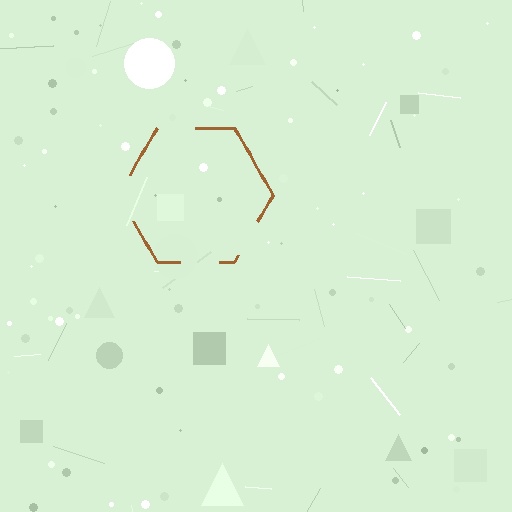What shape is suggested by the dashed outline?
The dashed outline suggests a hexagon.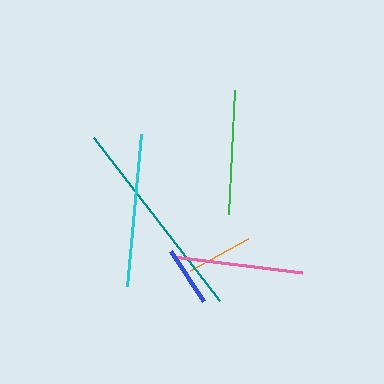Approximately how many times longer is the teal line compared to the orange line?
The teal line is approximately 3.1 times the length of the orange line.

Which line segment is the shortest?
The blue line is the shortest at approximately 61 pixels.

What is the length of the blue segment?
The blue segment is approximately 61 pixels long.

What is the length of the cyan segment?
The cyan segment is approximately 153 pixels long.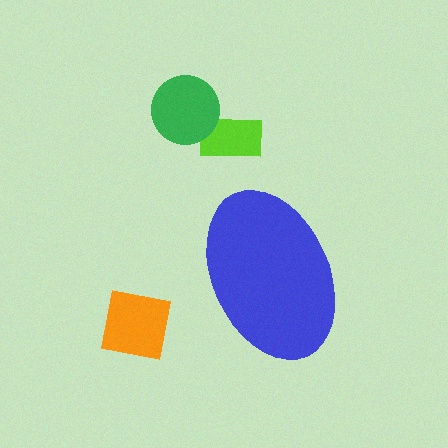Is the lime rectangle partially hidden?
No, the lime rectangle is fully visible.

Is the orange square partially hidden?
No, the orange square is fully visible.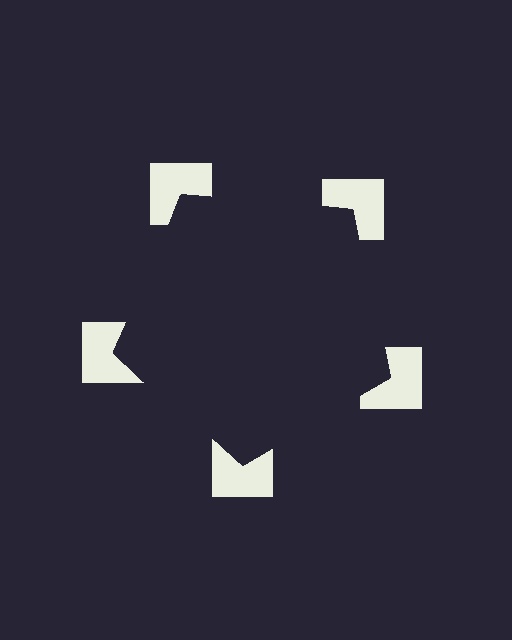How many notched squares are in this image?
There are 5 — one at each vertex of the illusory pentagon.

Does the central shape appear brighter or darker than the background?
It typically appears slightly darker than the background, even though no actual brightness change is drawn.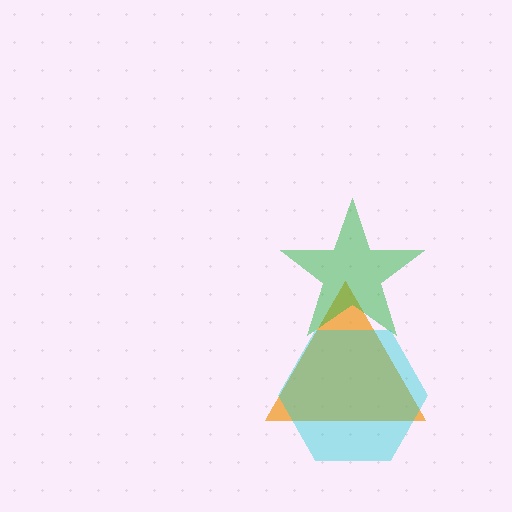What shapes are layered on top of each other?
The layered shapes are: an orange triangle, a green star, a cyan hexagon.